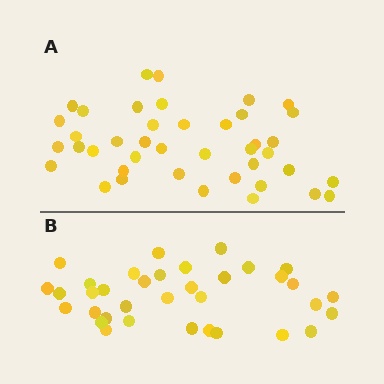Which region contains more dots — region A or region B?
Region A (the top region) has more dots.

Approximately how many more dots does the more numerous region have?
Region A has about 6 more dots than region B.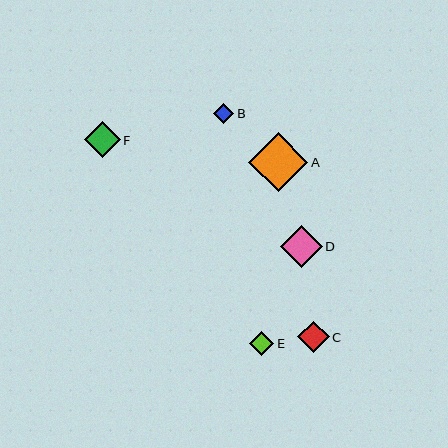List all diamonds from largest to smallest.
From largest to smallest: A, D, F, C, E, B.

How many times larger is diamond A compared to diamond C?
Diamond A is approximately 1.9 times the size of diamond C.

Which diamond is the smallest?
Diamond B is the smallest with a size of approximately 20 pixels.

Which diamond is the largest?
Diamond A is the largest with a size of approximately 59 pixels.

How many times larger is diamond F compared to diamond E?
Diamond F is approximately 1.5 times the size of diamond E.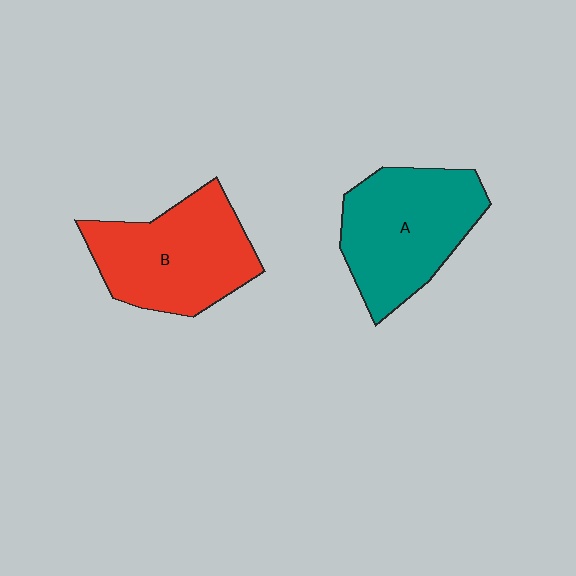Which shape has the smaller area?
Shape B (red).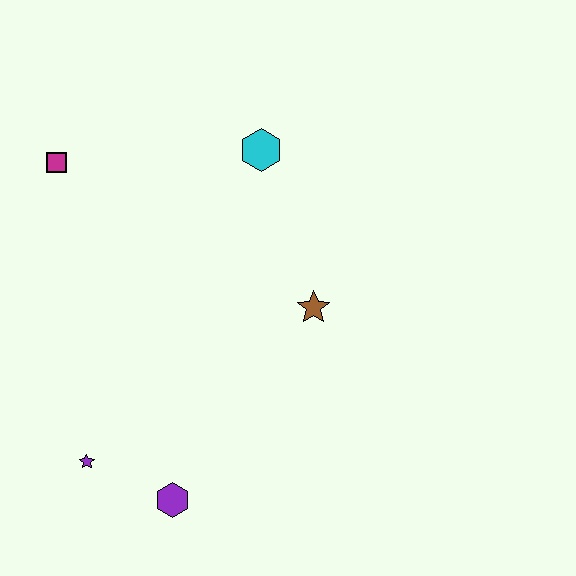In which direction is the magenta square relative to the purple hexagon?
The magenta square is above the purple hexagon.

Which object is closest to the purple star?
The purple hexagon is closest to the purple star.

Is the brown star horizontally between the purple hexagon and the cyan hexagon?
No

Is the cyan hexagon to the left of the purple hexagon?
No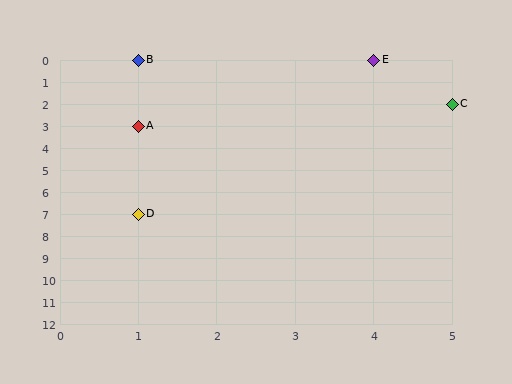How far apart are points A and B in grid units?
Points A and B are 3 rows apart.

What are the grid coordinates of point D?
Point D is at grid coordinates (1, 7).